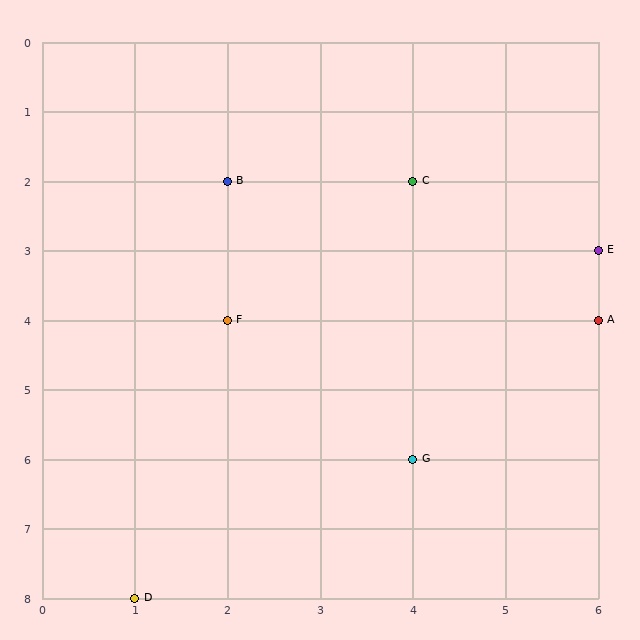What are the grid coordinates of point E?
Point E is at grid coordinates (6, 3).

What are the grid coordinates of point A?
Point A is at grid coordinates (6, 4).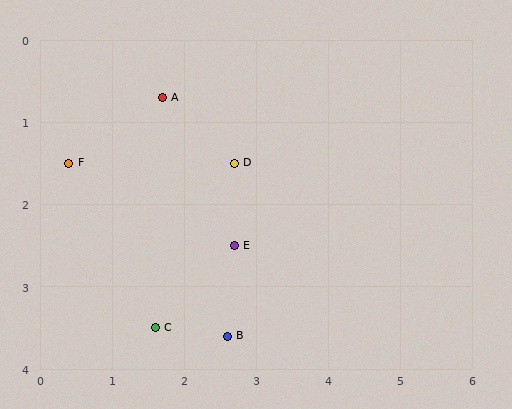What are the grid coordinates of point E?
Point E is at approximately (2.7, 2.5).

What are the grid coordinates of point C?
Point C is at approximately (1.6, 3.5).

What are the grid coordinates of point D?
Point D is at approximately (2.7, 1.5).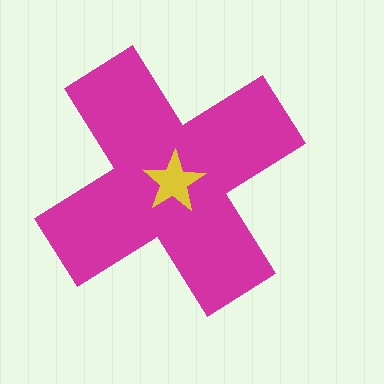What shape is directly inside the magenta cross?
The yellow star.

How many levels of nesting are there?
2.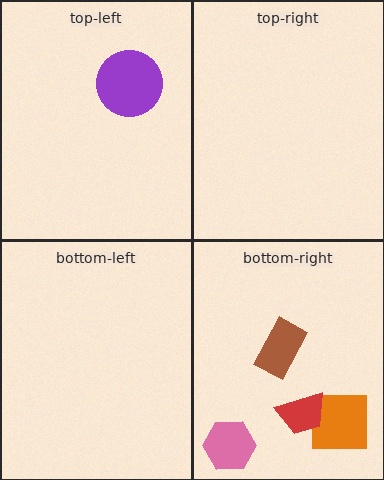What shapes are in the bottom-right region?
The orange square, the pink hexagon, the brown rectangle, the red trapezoid.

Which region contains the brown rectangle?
The bottom-right region.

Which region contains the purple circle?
The top-left region.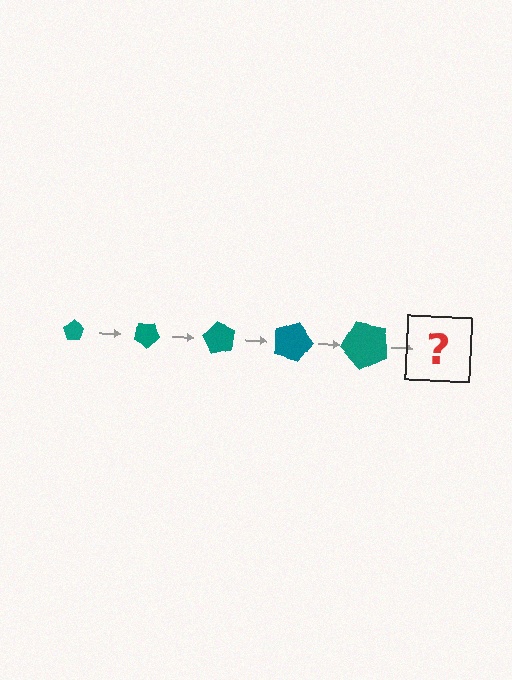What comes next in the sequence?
The next element should be a pentagon, larger than the previous one and rotated 150 degrees from the start.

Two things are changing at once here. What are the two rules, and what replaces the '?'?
The two rules are that the pentagon grows larger each step and it rotates 30 degrees each step. The '?' should be a pentagon, larger than the previous one and rotated 150 degrees from the start.